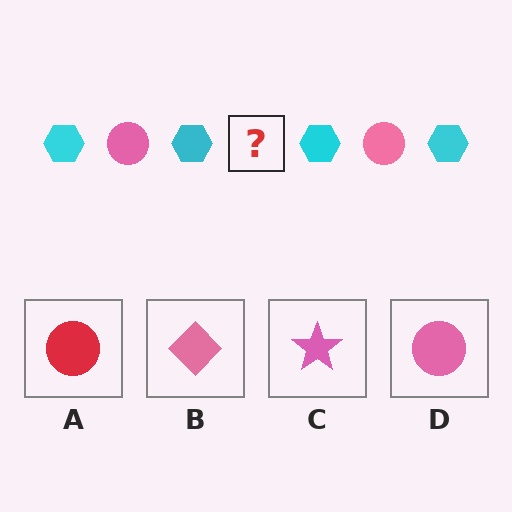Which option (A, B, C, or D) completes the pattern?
D.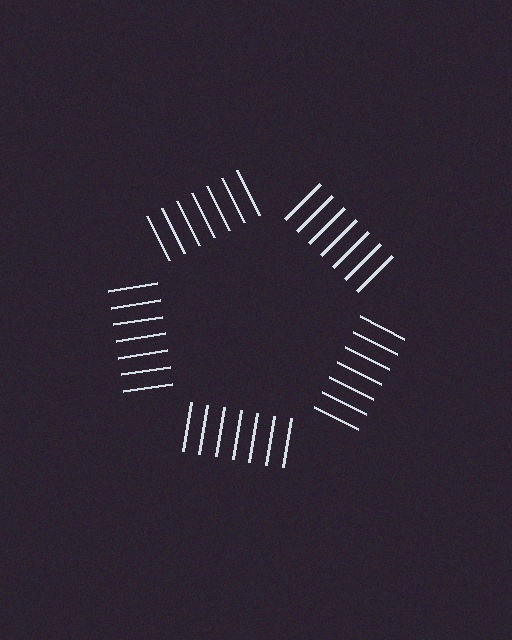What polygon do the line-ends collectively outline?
An illusory pentagon — the line segments terminate on its edges but no continuous stroke is drawn.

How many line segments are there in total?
35 — 7 along each of the 5 edges.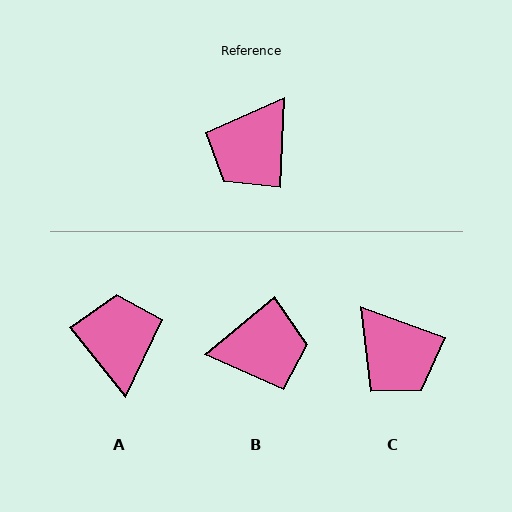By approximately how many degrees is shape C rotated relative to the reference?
Approximately 72 degrees counter-clockwise.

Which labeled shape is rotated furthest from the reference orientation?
A, about 139 degrees away.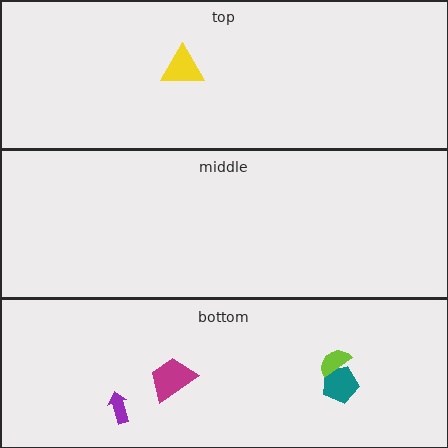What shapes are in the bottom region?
The teal pentagon, the lime semicircle, the magenta trapezoid, the purple arrow.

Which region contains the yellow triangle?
The top region.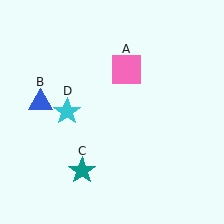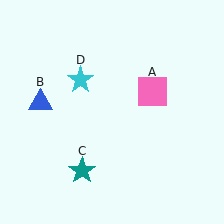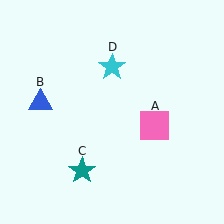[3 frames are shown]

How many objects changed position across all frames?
2 objects changed position: pink square (object A), cyan star (object D).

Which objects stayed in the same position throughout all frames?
Blue triangle (object B) and teal star (object C) remained stationary.